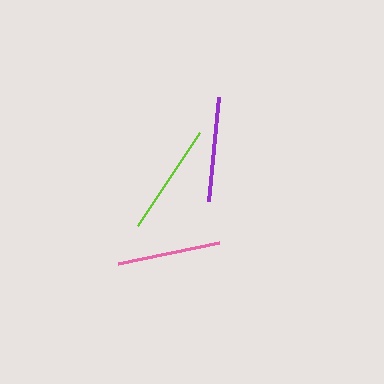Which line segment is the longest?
The lime line is the longest at approximately 111 pixels.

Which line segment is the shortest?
The pink line is the shortest at approximately 103 pixels.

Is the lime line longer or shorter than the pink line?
The lime line is longer than the pink line.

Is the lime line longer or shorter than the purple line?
The lime line is longer than the purple line.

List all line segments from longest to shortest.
From longest to shortest: lime, purple, pink.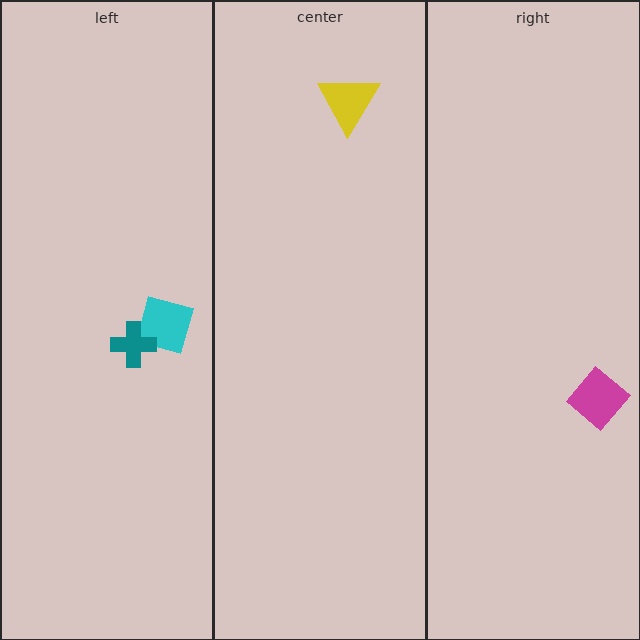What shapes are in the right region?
The magenta diamond.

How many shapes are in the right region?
1.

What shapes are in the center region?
The yellow triangle.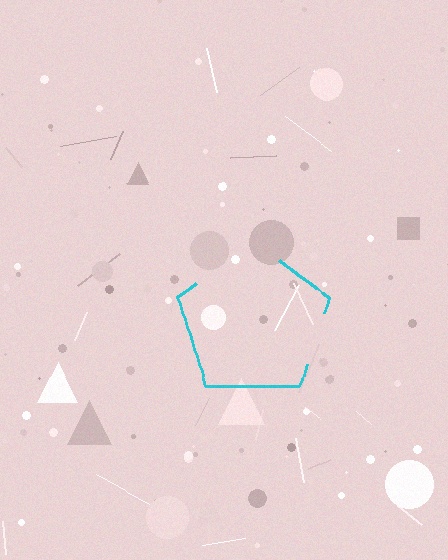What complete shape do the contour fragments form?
The contour fragments form a pentagon.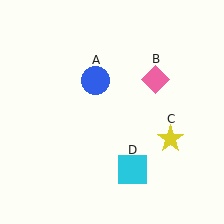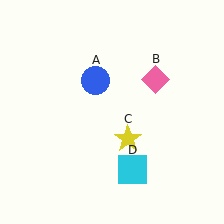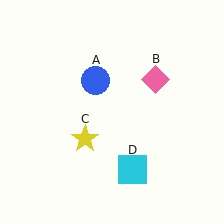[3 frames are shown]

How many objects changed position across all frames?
1 object changed position: yellow star (object C).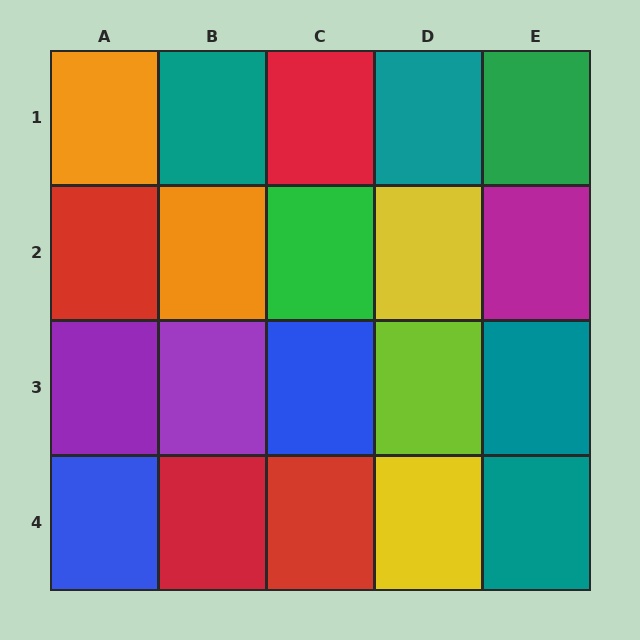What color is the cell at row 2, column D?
Yellow.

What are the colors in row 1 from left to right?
Orange, teal, red, teal, green.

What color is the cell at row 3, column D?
Lime.